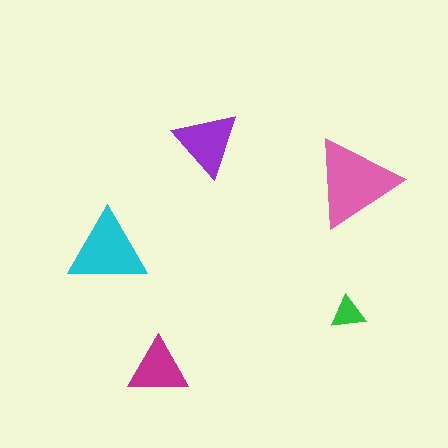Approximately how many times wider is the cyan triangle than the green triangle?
About 2.5 times wider.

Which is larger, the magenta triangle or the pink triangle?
The pink one.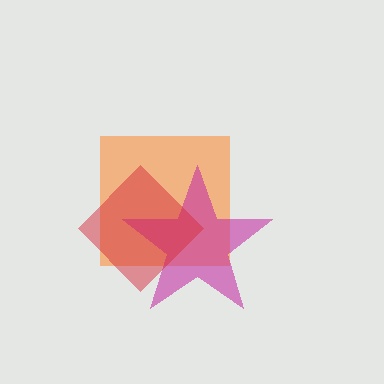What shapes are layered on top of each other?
The layered shapes are: an orange square, a magenta star, a red diamond.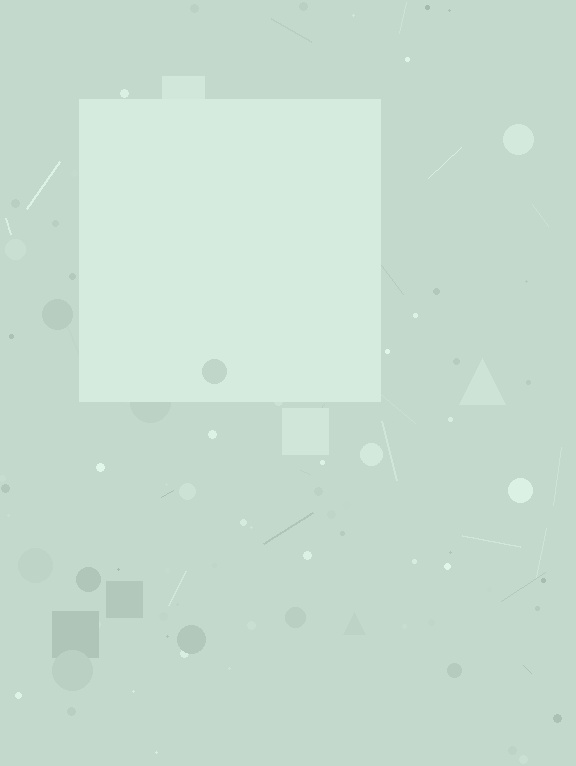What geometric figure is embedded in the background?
A square is embedded in the background.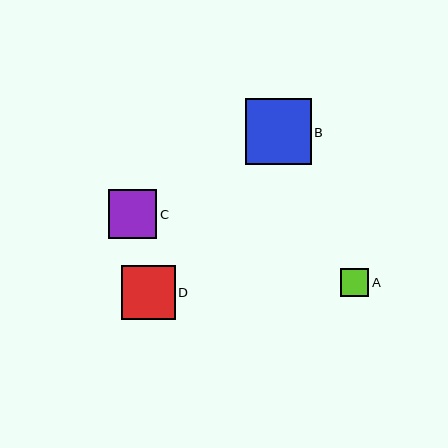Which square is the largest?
Square B is the largest with a size of approximately 66 pixels.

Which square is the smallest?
Square A is the smallest with a size of approximately 28 pixels.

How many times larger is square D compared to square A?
Square D is approximately 1.9 times the size of square A.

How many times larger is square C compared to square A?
Square C is approximately 1.7 times the size of square A.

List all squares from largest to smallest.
From largest to smallest: B, D, C, A.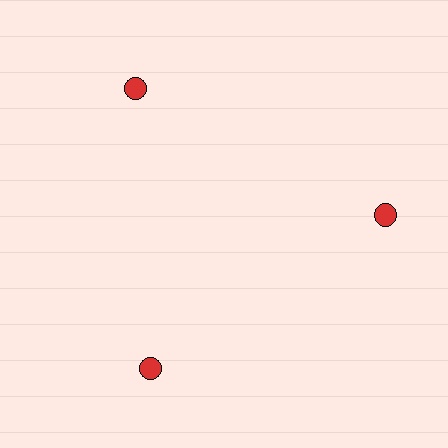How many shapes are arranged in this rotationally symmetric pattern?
There are 3 shapes, arranged in 3 groups of 1.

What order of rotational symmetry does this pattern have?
This pattern has 3-fold rotational symmetry.